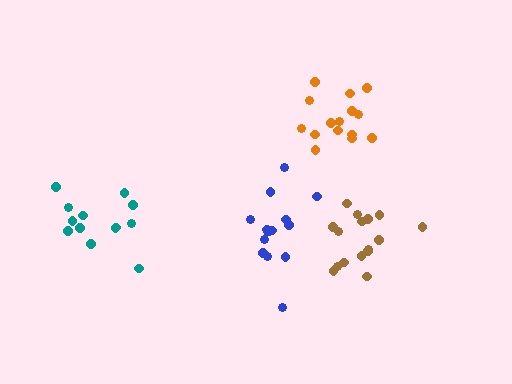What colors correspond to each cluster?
The clusters are colored: teal, brown, orange, blue.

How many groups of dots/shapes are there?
There are 4 groups.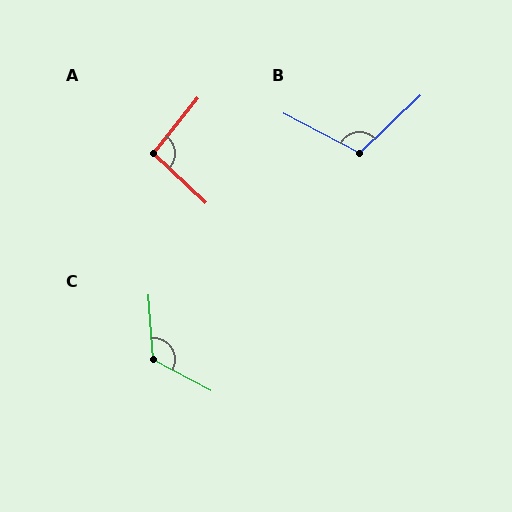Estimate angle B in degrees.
Approximately 109 degrees.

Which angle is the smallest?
A, at approximately 94 degrees.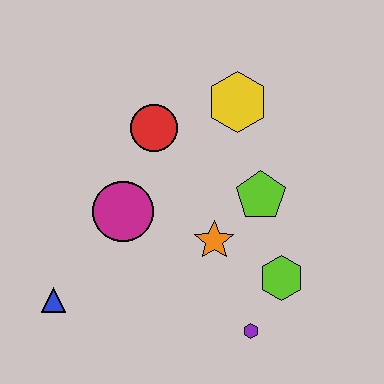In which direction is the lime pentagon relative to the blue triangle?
The lime pentagon is to the right of the blue triangle.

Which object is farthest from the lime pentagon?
The blue triangle is farthest from the lime pentagon.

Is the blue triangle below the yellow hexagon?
Yes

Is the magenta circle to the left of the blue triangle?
No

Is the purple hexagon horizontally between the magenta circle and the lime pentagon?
Yes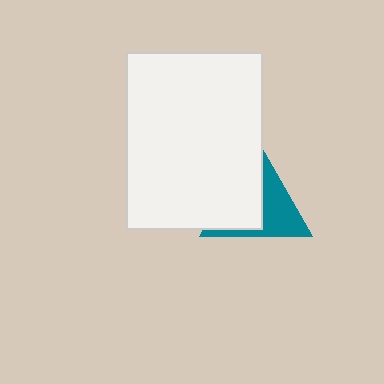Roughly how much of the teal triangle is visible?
About half of it is visible (roughly 47%).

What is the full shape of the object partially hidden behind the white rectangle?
The partially hidden object is a teal triangle.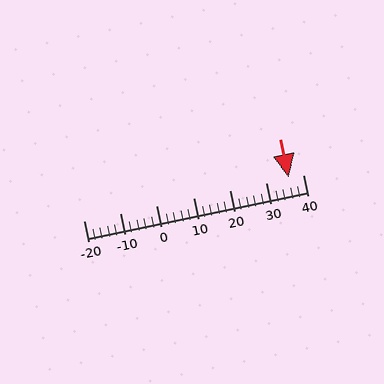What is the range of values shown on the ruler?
The ruler shows values from -20 to 40.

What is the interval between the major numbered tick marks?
The major tick marks are spaced 10 units apart.